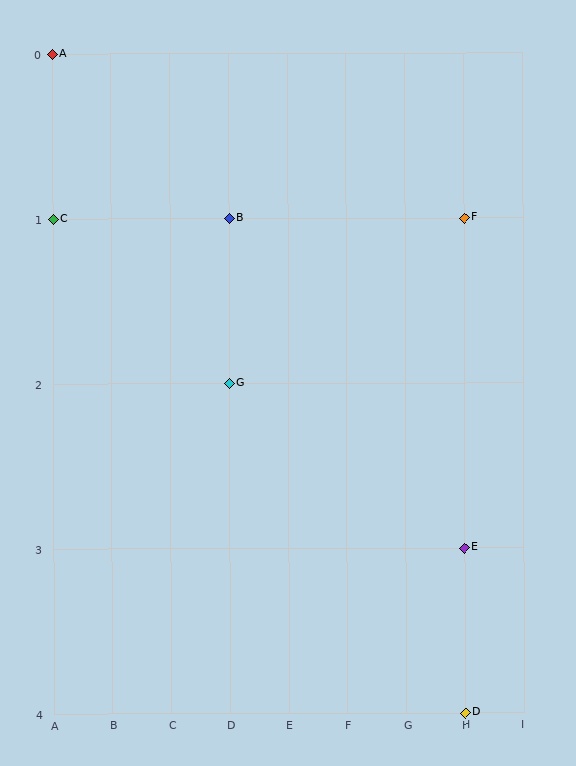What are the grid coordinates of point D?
Point D is at grid coordinates (H, 4).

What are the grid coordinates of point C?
Point C is at grid coordinates (A, 1).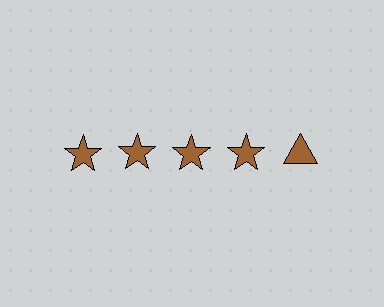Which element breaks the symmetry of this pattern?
The brown triangle in the top row, rightmost column breaks the symmetry. All other shapes are brown stars.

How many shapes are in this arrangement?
There are 5 shapes arranged in a grid pattern.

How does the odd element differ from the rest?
It has a different shape: triangle instead of star.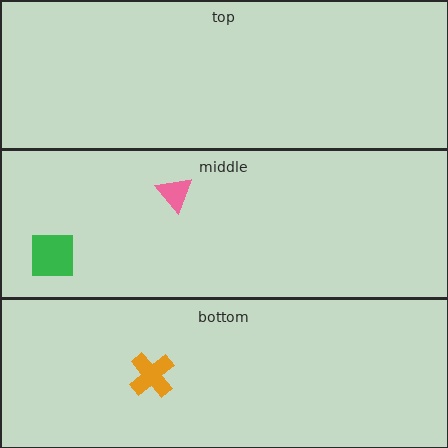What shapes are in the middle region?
The pink triangle, the green square.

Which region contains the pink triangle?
The middle region.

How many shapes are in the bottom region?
1.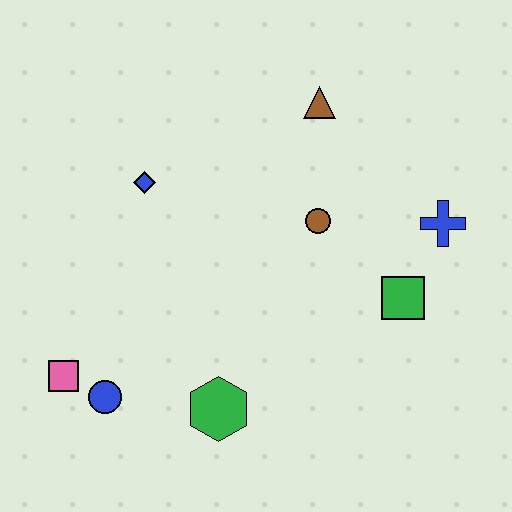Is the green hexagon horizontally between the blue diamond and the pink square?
No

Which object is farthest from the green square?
The pink square is farthest from the green square.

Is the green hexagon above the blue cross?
No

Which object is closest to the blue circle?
The pink square is closest to the blue circle.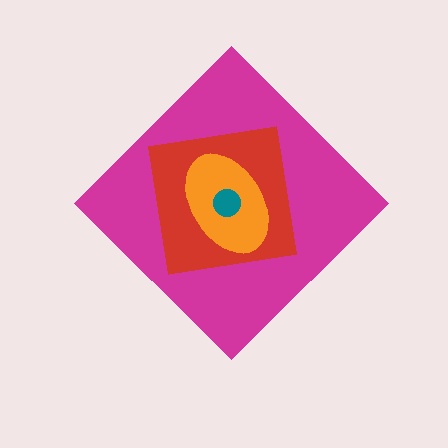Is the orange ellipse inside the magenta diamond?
Yes.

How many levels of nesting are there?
4.